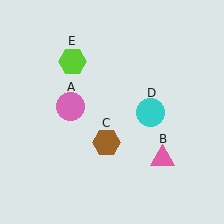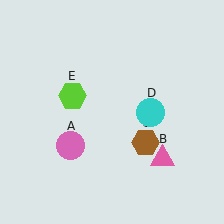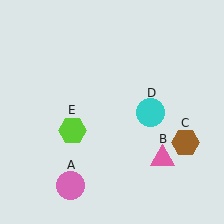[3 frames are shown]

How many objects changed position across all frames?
3 objects changed position: pink circle (object A), brown hexagon (object C), lime hexagon (object E).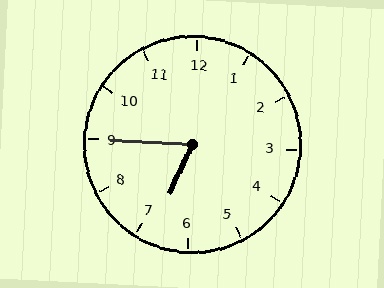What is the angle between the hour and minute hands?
Approximately 68 degrees.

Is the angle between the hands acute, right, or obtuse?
It is acute.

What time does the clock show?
6:45.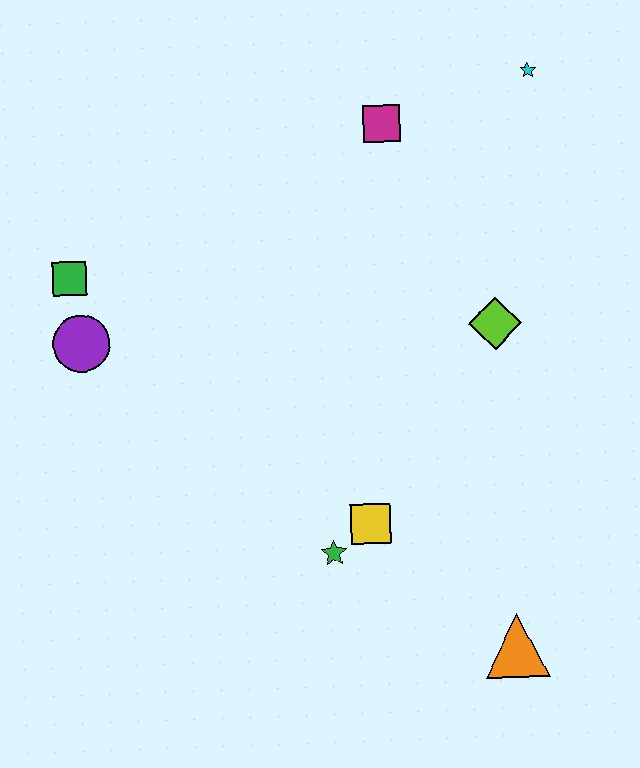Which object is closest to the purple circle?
The green square is closest to the purple circle.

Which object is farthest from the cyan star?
The orange triangle is farthest from the cyan star.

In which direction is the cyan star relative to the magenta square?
The cyan star is to the right of the magenta square.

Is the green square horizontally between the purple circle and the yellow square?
No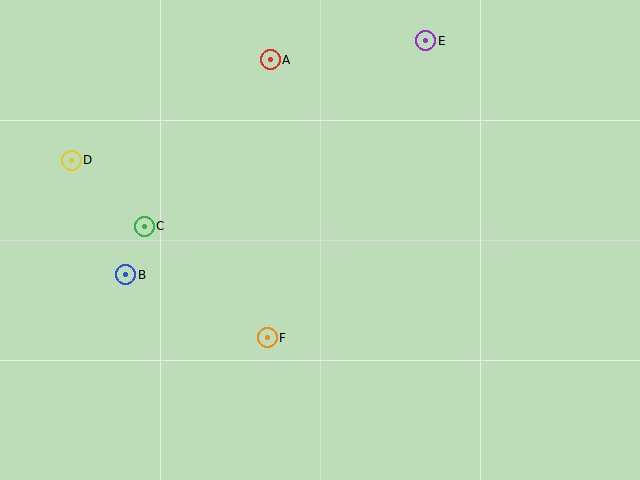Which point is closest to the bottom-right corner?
Point F is closest to the bottom-right corner.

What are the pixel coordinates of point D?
Point D is at (71, 160).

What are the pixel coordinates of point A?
Point A is at (270, 60).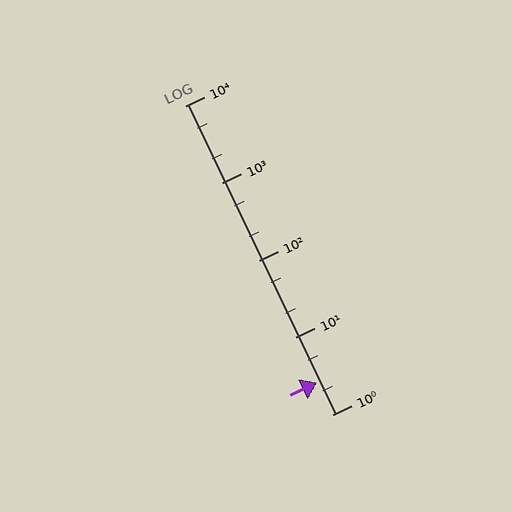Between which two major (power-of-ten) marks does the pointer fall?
The pointer is between 1 and 10.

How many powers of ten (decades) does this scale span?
The scale spans 4 decades, from 1 to 10000.